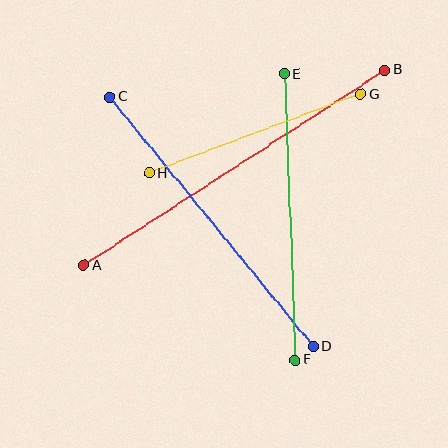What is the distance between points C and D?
The distance is approximately 322 pixels.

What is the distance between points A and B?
The distance is approximately 359 pixels.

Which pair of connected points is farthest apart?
Points A and B are farthest apart.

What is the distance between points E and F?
The distance is approximately 286 pixels.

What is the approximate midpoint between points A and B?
The midpoint is at approximately (235, 168) pixels.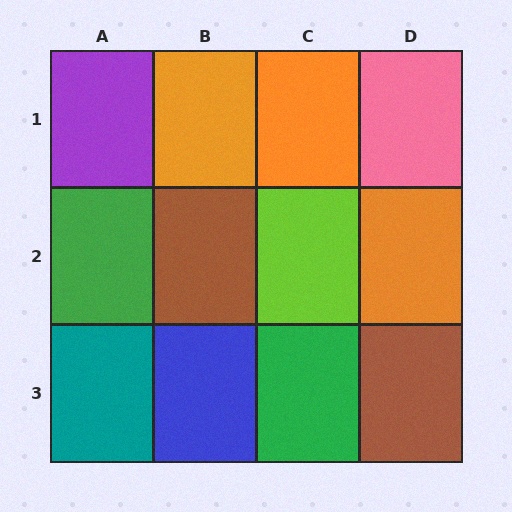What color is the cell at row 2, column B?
Brown.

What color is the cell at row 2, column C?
Lime.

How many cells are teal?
1 cell is teal.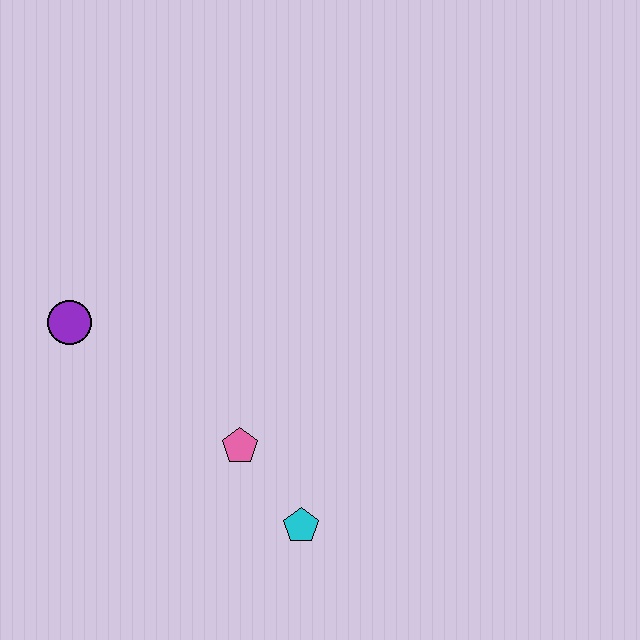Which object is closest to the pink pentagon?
The cyan pentagon is closest to the pink pentagon.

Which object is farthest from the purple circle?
The cyan pentagon is farthest from the purple circle.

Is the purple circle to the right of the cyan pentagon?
No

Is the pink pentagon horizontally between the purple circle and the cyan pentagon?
Yes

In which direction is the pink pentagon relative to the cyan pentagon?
The pink pentagon is above the cyan pentagon.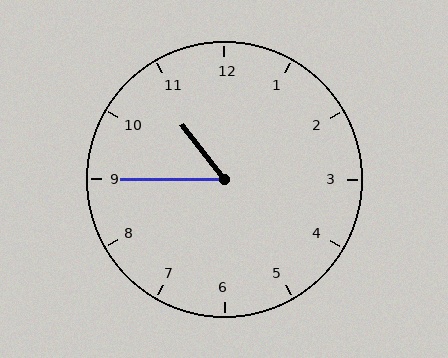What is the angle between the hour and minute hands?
Approximately 52 degrees.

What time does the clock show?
10:45.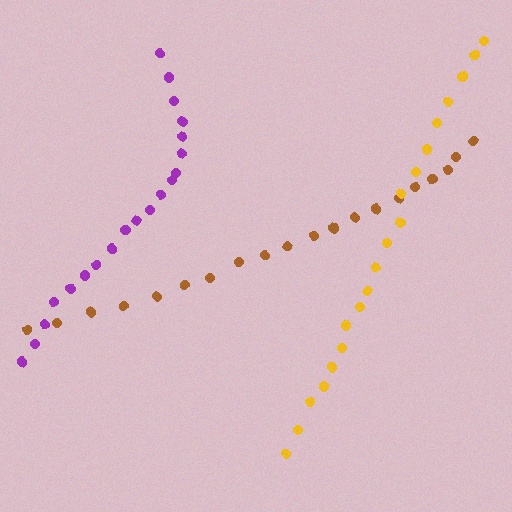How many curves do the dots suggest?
There are 3 distinct paths.